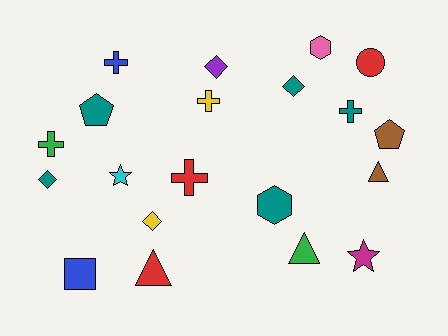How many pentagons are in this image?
There are 2 pentagons.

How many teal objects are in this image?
There are 5 teal objects.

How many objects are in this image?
There are 20 objects.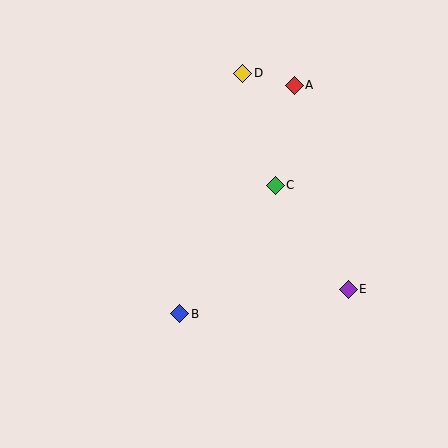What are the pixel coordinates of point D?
Point D is at (243, 73).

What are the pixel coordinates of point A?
Point A is at (294, 85).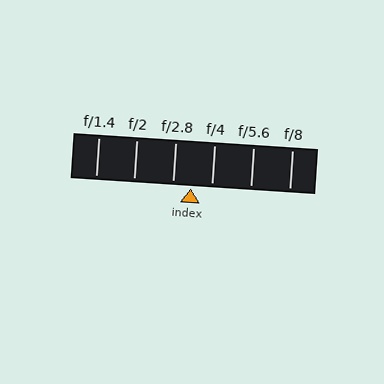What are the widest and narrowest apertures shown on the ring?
The widest aperture shown is f/1.4 and the narrowest is f/8.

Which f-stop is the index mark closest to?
The index mark is closest to f/2.8.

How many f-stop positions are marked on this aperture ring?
There are 6 f-stop positions marked.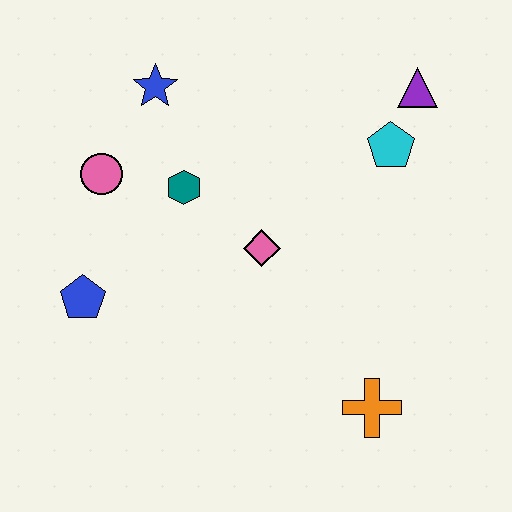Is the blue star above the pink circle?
Yes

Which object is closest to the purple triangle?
The cyan pentagon is closest to the purple triangle.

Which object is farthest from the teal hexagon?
The orange cross is farthest from the teal hexagon.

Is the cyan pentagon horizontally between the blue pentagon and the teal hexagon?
No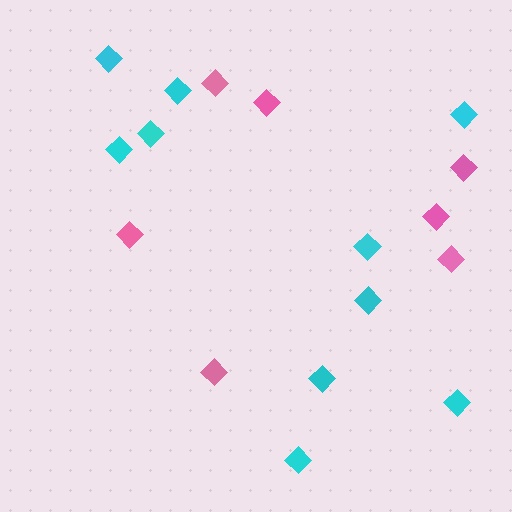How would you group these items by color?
There are 2 groups: one group of cyan diamonds (10) and one group of pink diamonds (7).